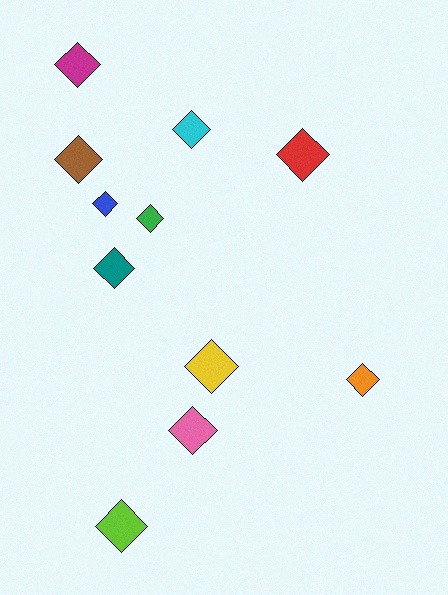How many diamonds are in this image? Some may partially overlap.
There are 11 diamonds.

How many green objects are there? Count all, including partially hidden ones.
There is 1 green object.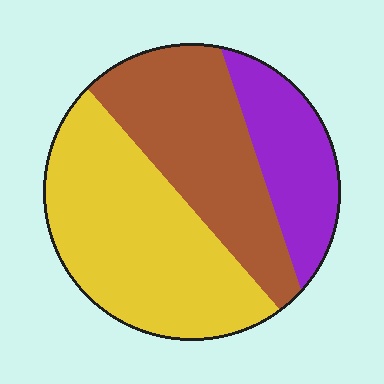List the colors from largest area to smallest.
From largest to smallest: yellow, brown, purple.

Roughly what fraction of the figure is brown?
Brown covers around 35% of the figure.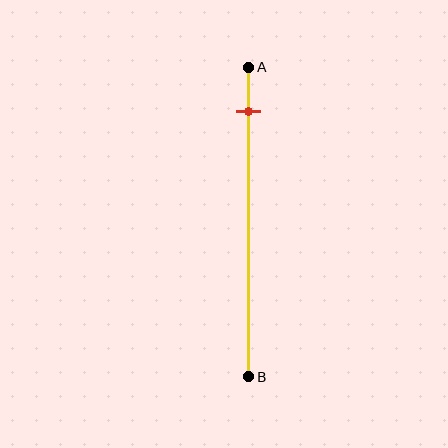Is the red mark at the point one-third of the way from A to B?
No, the mark is at about 15% from A, not at the 33% one-third point.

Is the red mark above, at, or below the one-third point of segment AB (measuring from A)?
The red mark is above the one-third point of segment AB.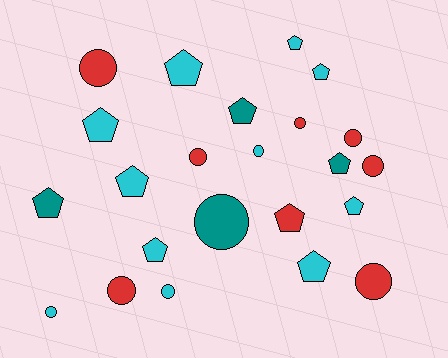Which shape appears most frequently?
Pentagon, with 12 objects.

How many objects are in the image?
There are 23 objects.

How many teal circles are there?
There is 1 teal circle.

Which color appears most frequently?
Cyan, with 11 objects.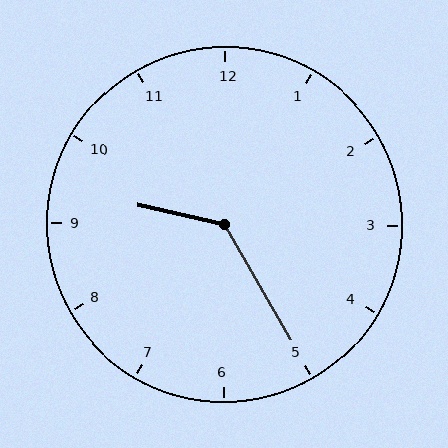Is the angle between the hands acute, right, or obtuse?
It is obtuse.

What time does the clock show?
9:25.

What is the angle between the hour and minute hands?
Approximately 132 degrees.